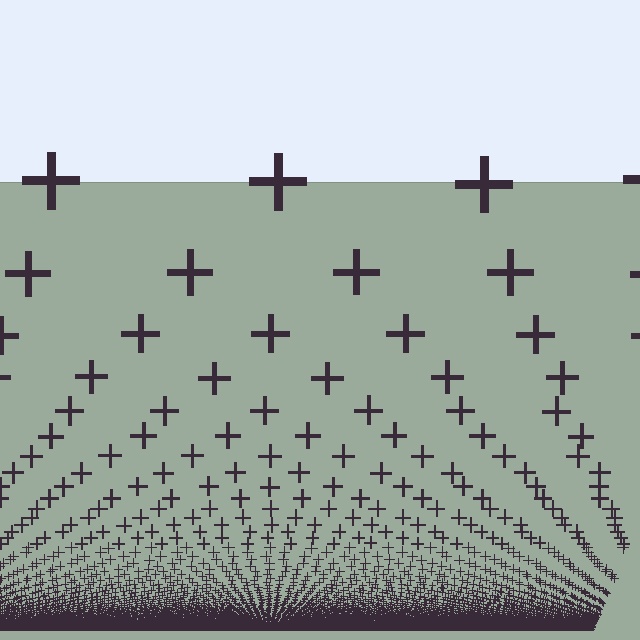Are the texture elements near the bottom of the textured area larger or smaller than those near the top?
Smaller. The gradient is inverted — elements near the bottom are smaller and denser.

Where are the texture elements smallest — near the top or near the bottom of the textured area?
Near the bottom.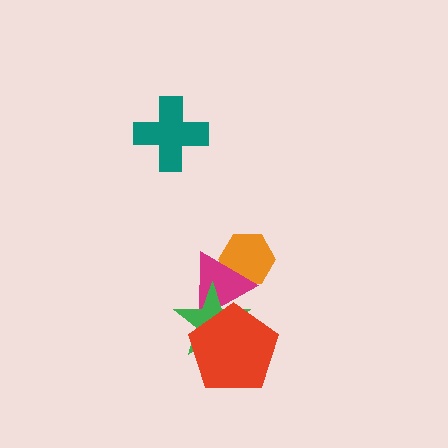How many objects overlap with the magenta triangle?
3 objects overlap with the magenta triangle.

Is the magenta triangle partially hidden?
Yes, it is partially covered by another shape.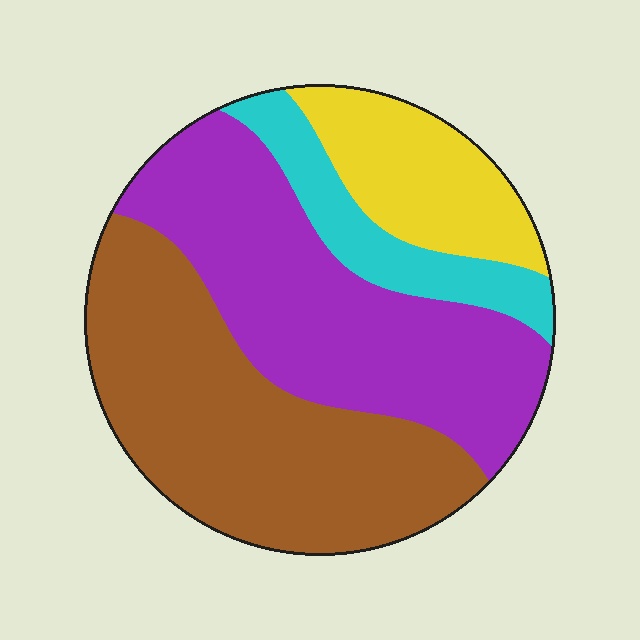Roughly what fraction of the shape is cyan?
Cyan takes up less than a quarter of the shape.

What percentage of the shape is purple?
Purple covers roughly 35% of the shape.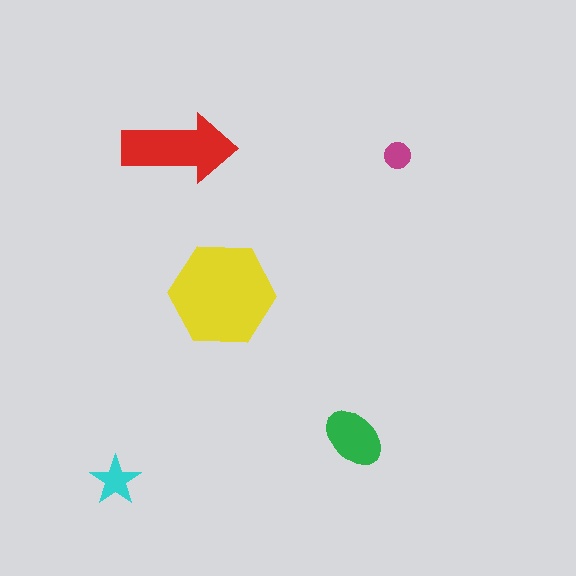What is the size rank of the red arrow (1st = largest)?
2nd.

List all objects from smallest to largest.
The magenta circle, the cyan star, the green ellipse, the red arrow, the yellow hexagon.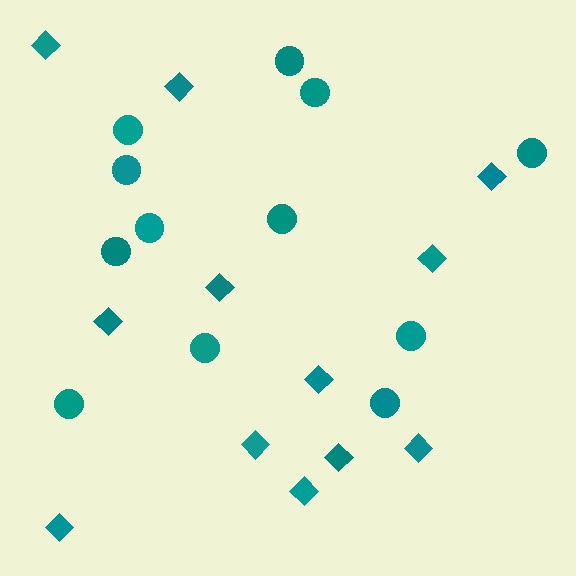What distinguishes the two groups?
There are 2 groups: one group of circles (12) and one group of diamonds (12).